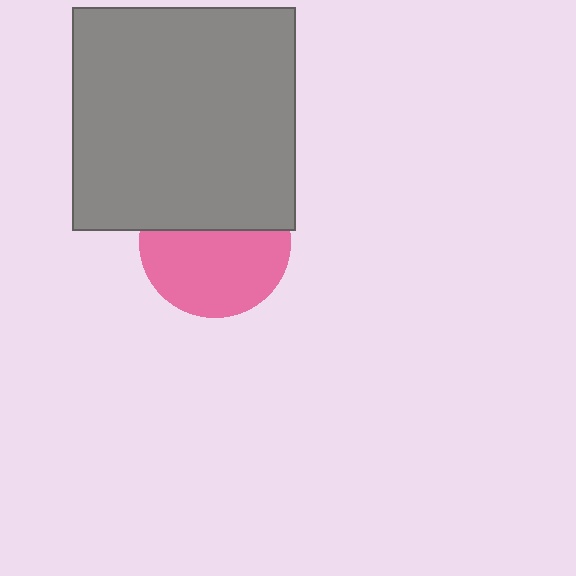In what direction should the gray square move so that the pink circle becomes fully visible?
The gray square should move up. That is the shortest direction to clear the overlap and leave the pink circle fully visible.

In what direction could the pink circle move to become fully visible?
The pink circle could move down. That would shift it out from behind the gray square entirely.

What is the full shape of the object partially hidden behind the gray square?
The partially hidden object is a pink circle.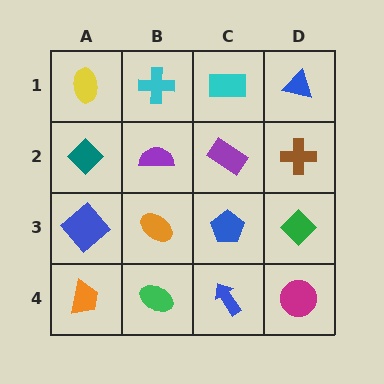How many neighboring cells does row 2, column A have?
3.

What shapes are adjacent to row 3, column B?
A purple semicircle (row 2, column B), a green ellipse (row 4, column B), a blue diamond (row 3, column A), a blue pentagon (row 3, column C).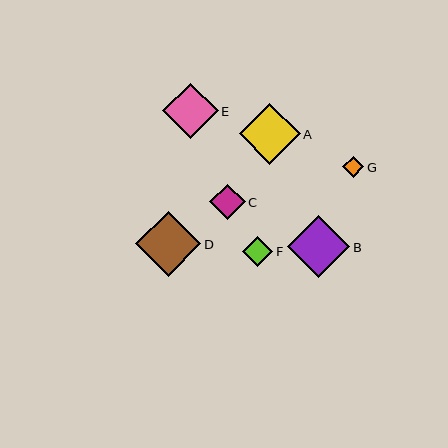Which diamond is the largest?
Diamond D is the largest with a size of approximately 65 pixels.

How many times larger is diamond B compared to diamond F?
Diamond B is approximately 2.1 times the size of diamond F.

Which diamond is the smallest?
Diamond G is the smallest with a size of approximately 22 pixels.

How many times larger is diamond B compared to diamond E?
Diamond B is approximately 1.1 times the size of diamond E.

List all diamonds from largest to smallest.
From largest to smallest: D, B, A, E, C, F, G.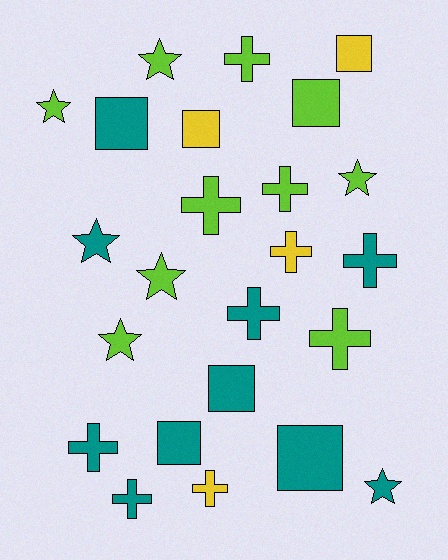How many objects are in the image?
There are 24 objects.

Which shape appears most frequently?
Cross, with 10 objects.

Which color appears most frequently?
Teal, with 10 objects.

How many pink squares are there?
There are no pink squares.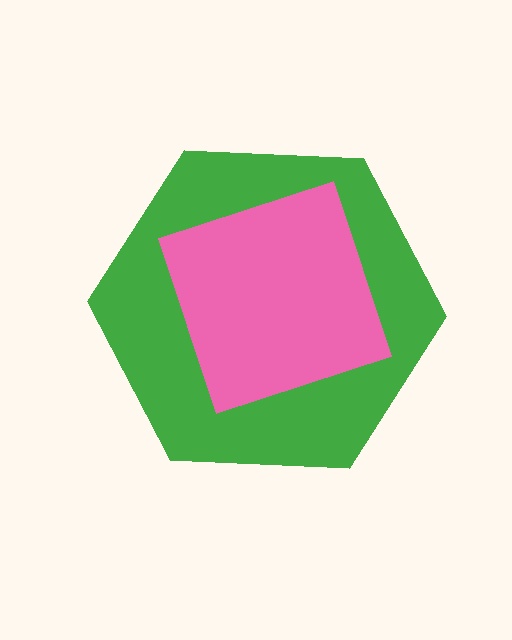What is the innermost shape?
The pink square.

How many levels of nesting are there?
2.